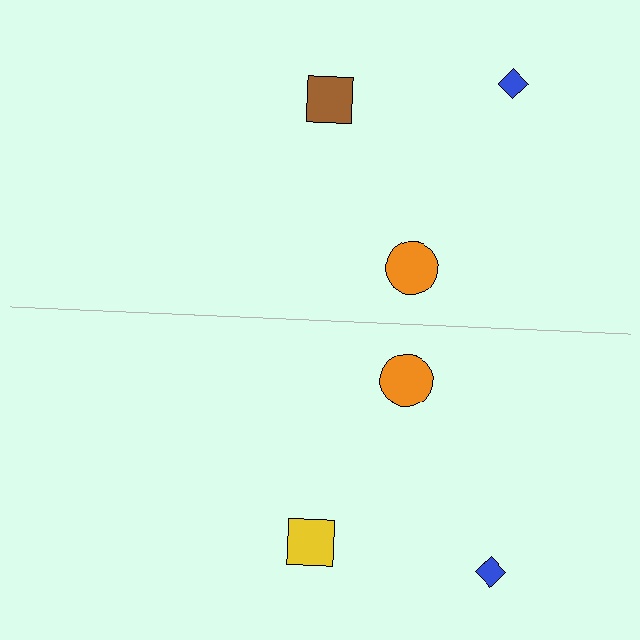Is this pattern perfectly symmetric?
No, the pattern is not perfectly symmetric. The yellow square on the bottom side breaks the symmetry — its mirror counterpart is brown.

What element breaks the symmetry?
The yellow square on the bottom side breaks the symmetry — its mirror counterpart is brown.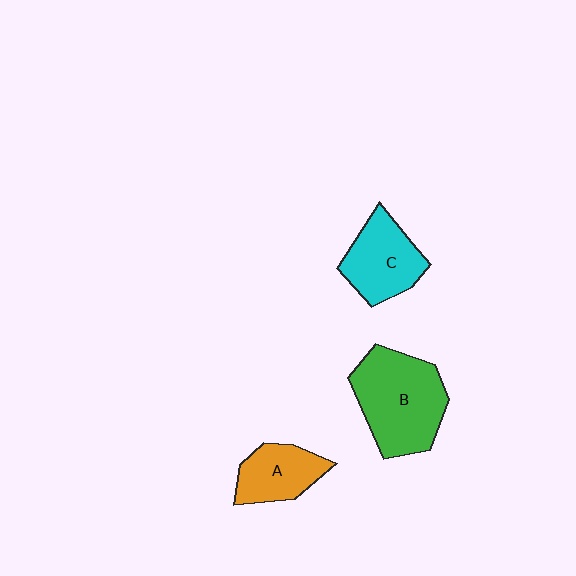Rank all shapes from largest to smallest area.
From largest to smallest: B (green), C (cyan), A (orange).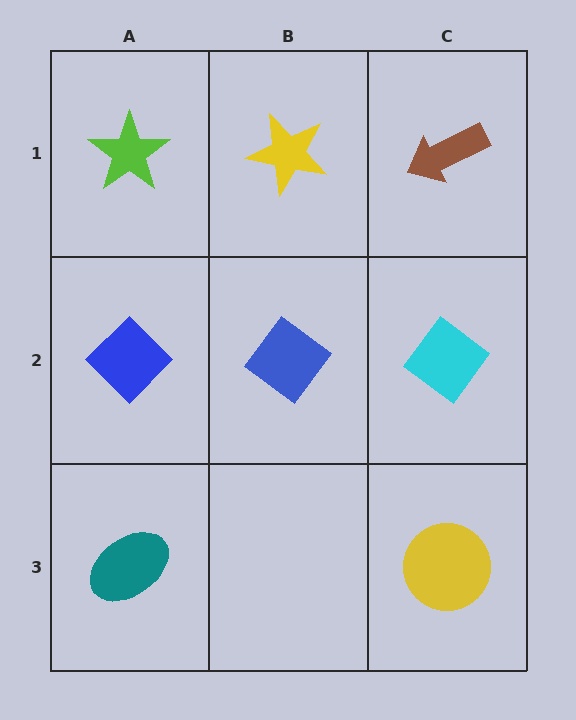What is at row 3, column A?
A teal ellipse.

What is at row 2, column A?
A blue diamond.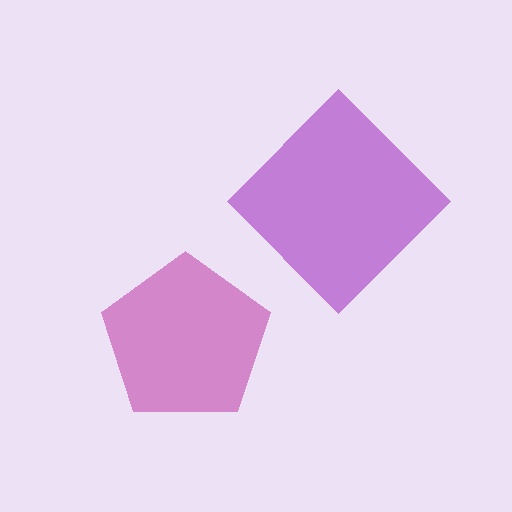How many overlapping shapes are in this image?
There are 2 overlapping shapes in the image.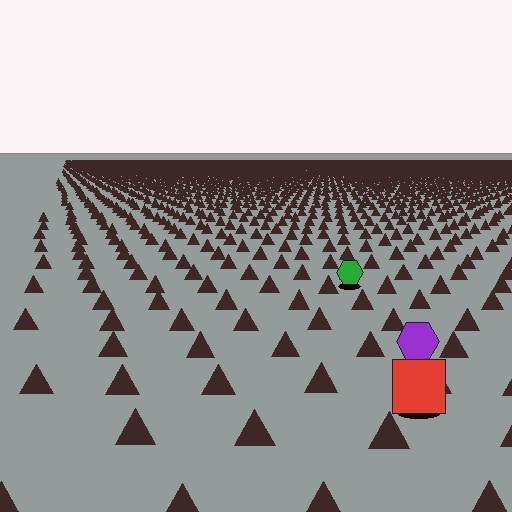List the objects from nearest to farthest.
From nearest to farthest: the red square, the purple hexagon, the green hexagon.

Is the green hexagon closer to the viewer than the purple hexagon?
No. The purple hexagon is closer — you can tell from the texture gradient: the ground texture is coarser near it.